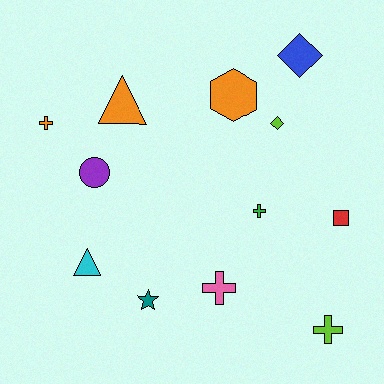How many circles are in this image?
There is 1 circle.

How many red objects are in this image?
There is 1 red object.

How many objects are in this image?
There are 12 objects.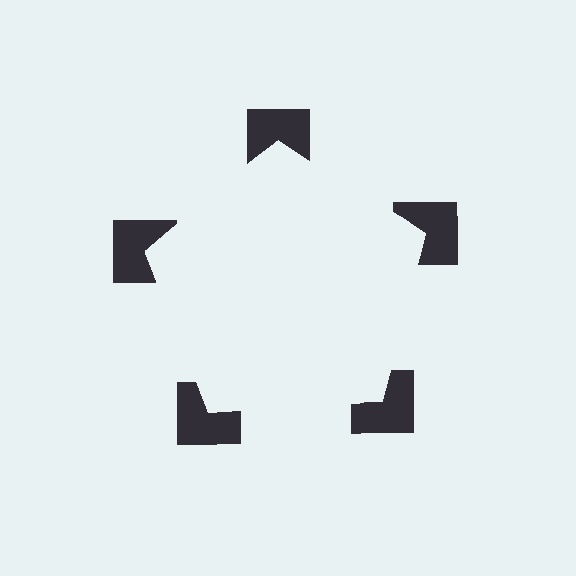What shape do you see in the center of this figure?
An illusory pentagon — its edges are inferred from the aligned wedge cuts in the notched squares, not physically drawn.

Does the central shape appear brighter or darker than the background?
It typically appears slightly brighter than the background, even though no actual brightness change is drawn.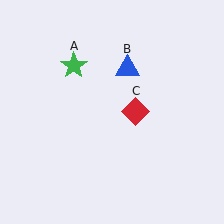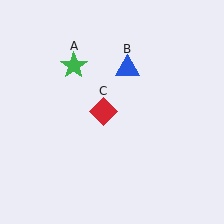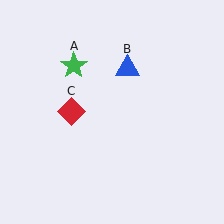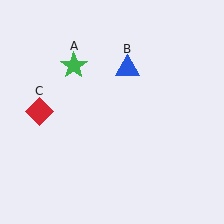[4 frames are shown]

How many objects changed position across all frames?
1 object changed position: red diamond (object C).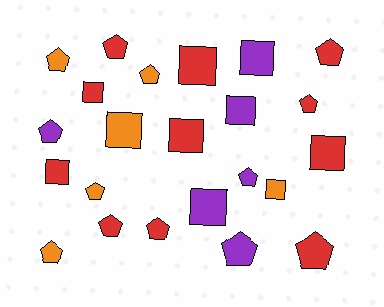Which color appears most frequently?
Red, with 11 objects.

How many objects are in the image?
There are 23 objects.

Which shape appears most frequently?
Pentagon, with 13 objects.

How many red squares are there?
There are 5 red squares.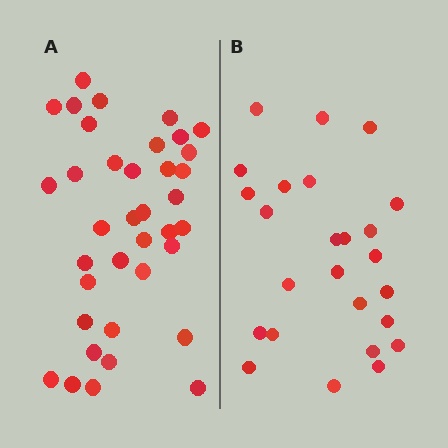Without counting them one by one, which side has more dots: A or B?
Region A (the left region) has more dots.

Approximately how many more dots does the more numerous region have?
Region A has roughly 12 or so more dots than region B.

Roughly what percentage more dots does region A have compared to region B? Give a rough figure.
About 50% more.